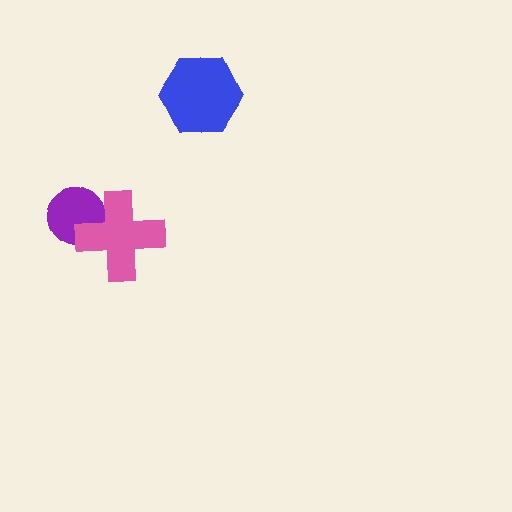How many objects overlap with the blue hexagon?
0 objects overlap with the blue hexagon.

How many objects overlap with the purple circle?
1 object overlaps with the purple circle.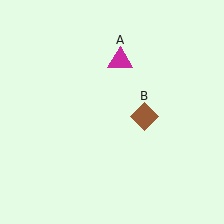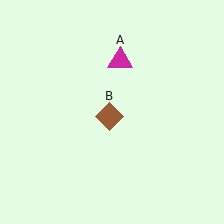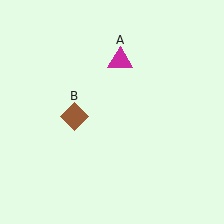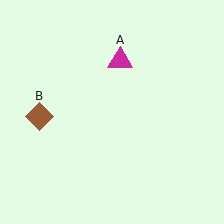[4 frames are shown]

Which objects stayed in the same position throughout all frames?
Magenta triangle (object A) remained stationary.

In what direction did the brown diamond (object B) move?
The brown diamond (object B) moved left.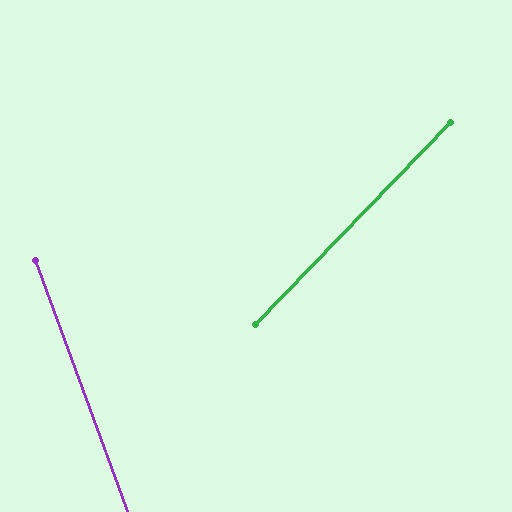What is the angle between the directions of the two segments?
Approximately 64 degrees.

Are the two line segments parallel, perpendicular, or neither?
Neither parallel nor perpendicular — they differ by about 64°.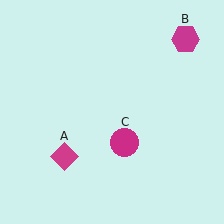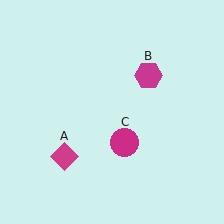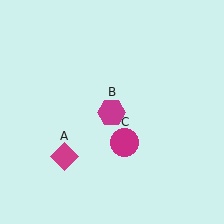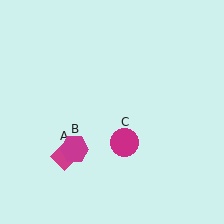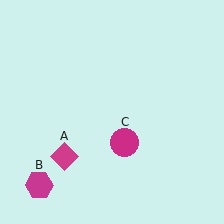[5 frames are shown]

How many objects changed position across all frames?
1 object changed position: magenta hexagon (object B).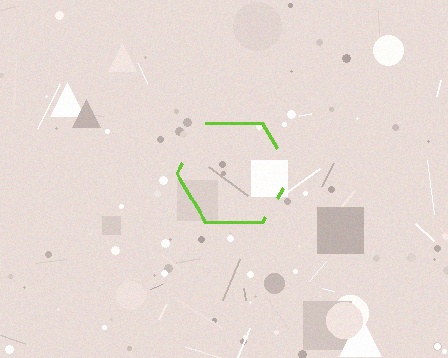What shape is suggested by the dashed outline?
The dashed outline suggests a hexagon.